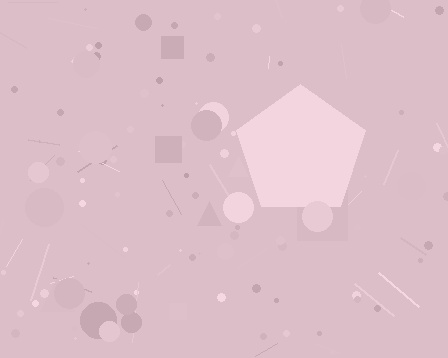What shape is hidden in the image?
A pentagon is hidden in the image.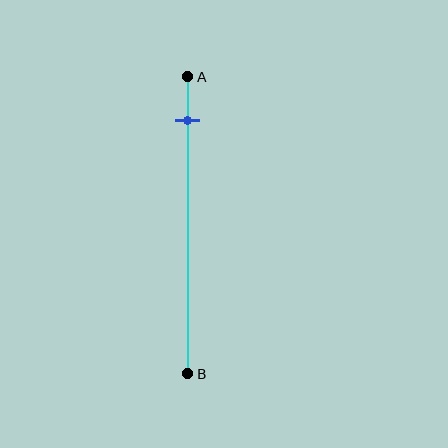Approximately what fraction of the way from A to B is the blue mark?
The blue mark is approximately 15% of the way from A to B.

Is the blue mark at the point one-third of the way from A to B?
No, the mark is at about 15% from A, not at the 33% one-third point.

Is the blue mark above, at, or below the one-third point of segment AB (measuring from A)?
The blue mark is above the one-third point of segment AB.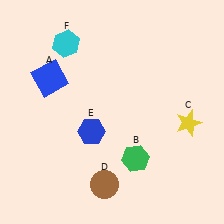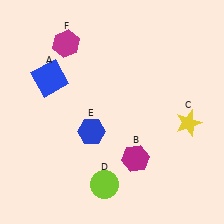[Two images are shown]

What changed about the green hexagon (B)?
In Image 1, B is green. In Image 2, it changed to magenta.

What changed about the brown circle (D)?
In Image 1, D is brown. In Image 2, it changed to lime.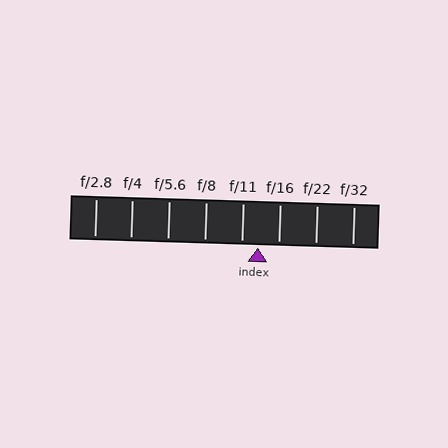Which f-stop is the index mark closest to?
The index mark is closest to f/11.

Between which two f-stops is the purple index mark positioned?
The index mark is between f/11 and f/16.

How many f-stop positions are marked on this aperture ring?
There are 8 f-stop positions marked.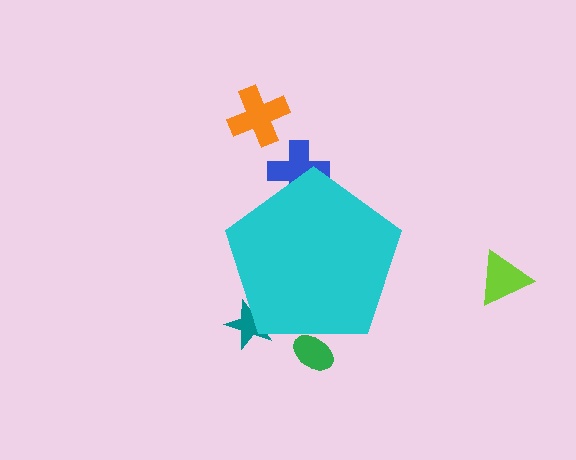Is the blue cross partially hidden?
Yes, the blue cross is partially hidden behind the cyan pentagon.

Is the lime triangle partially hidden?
No, the lime triangle is fully visible.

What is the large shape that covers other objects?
A cyan pentagon.